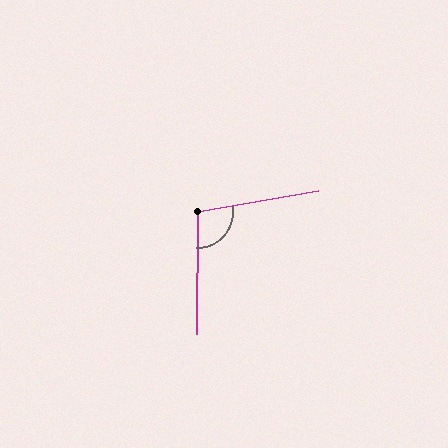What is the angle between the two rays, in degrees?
Approximately 101 degrees.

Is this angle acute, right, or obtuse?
It is obtuse.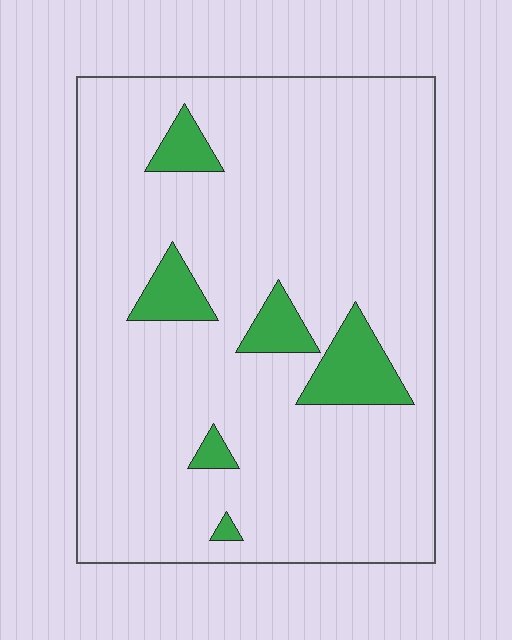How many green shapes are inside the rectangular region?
6.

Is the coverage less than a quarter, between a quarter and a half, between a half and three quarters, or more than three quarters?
Less than a quarter.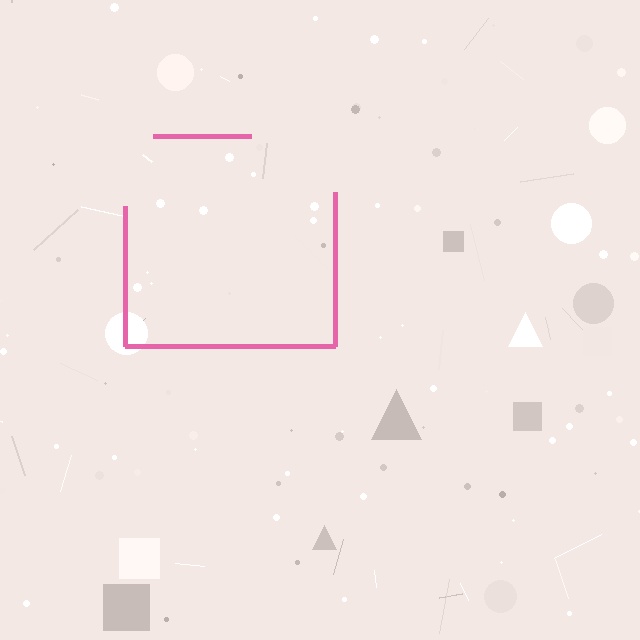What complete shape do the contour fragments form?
The contour fragments form a square.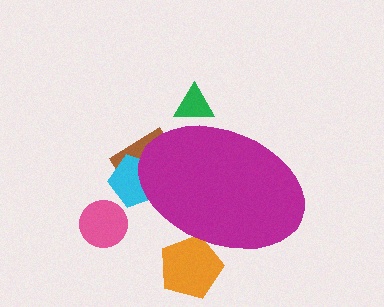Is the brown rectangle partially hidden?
Yes, the brown rectangle is partially hidden behind the magenta ellipse.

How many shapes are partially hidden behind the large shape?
4 shapes are partially hidden.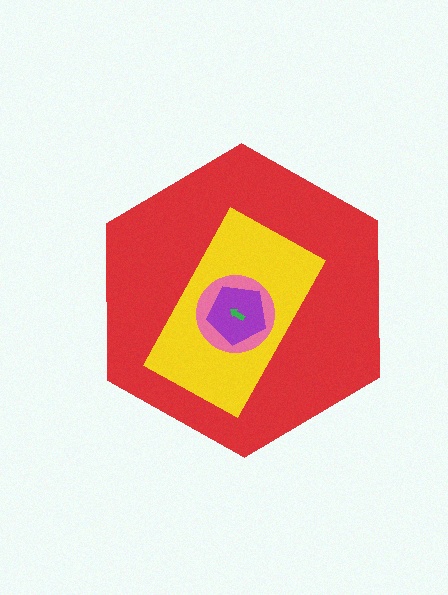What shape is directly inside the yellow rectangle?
The pink circle.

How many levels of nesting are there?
5.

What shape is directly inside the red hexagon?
The yellow rectangle.